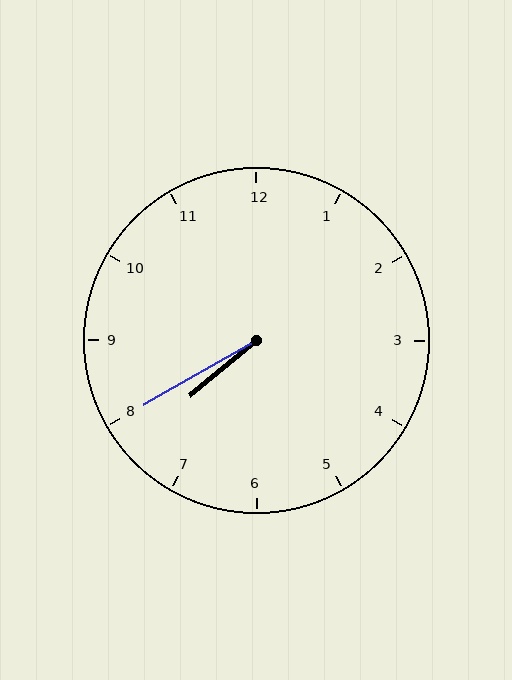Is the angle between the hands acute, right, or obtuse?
It is acute.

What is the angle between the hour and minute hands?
Approximately 10 degrees.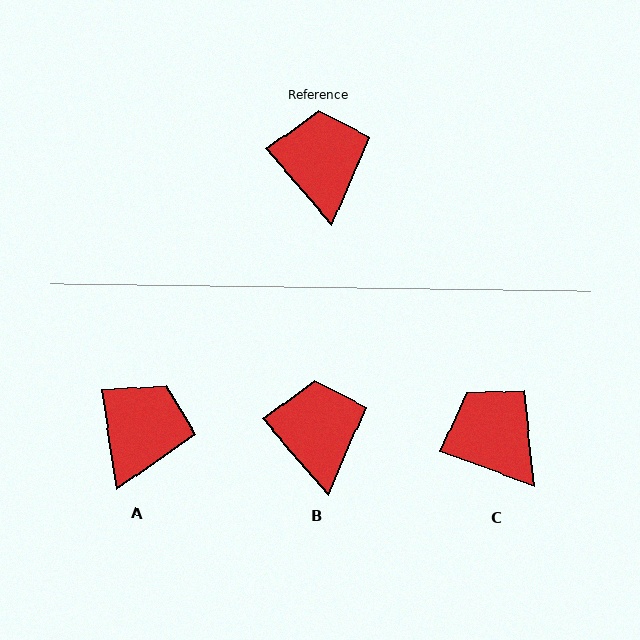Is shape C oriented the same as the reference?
No, it is off by about 30 degrees.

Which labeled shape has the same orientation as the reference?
B.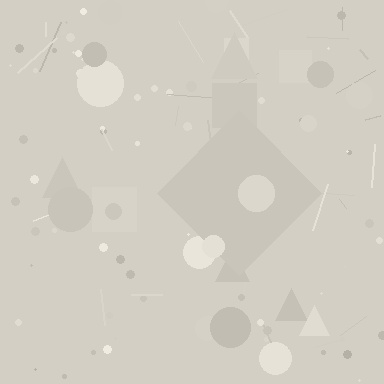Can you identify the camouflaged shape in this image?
The camouflaged shape is a diamond.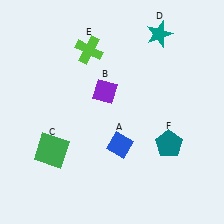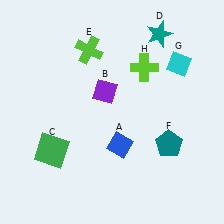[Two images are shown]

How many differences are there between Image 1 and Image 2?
There are 2 differences between the two images.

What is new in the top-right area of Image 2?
A lime cross (H) was added in the top-right area of Image 2.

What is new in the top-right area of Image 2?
A cyan diamond (G) was added in the top-right area of Image 2.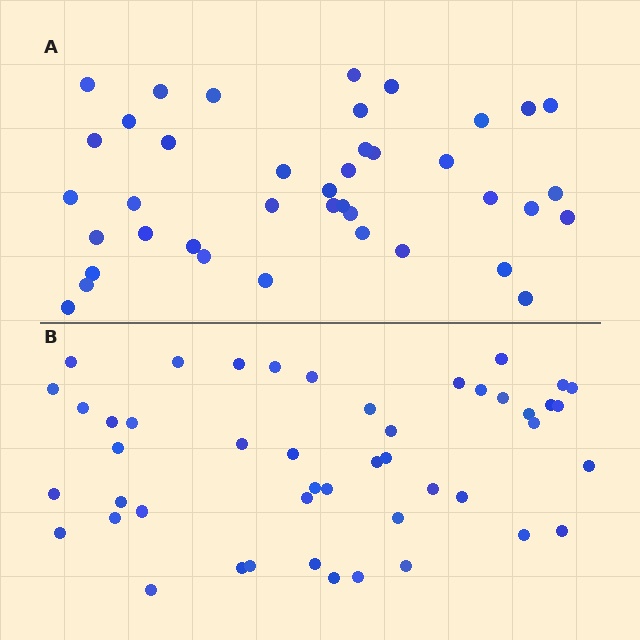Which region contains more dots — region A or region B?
Region B (the bottom region) has more dots.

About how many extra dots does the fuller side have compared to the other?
Region B has roughly 8 or so more dots than region A.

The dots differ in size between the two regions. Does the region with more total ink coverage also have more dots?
No. Region A has more total ink coverage because its dots are larger, but region B actually contains more individual dots. Total area can be misleading — the number of items is what matters here.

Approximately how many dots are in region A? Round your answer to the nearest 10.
About 40 dots.